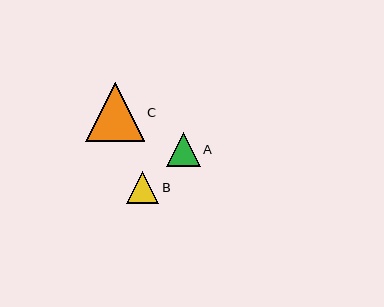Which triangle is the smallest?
Triangle B is the smallest with a size of approximately 32 pixels.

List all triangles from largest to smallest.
From largest to smallest: C, A, B.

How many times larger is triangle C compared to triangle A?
Triangle C is approximately 1.7 times the size of triangle A.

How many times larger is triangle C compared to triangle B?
Triangle C is approximately 1.8 times the size of triangle B.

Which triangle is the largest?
Triangle C is the largest with a size of approximately 58 pixels.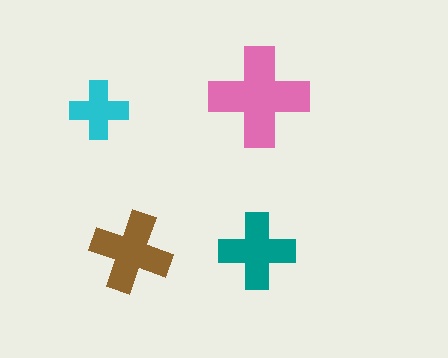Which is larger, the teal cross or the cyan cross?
The teal one.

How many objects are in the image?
There are 4 objects in the image.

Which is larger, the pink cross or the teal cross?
The pink one.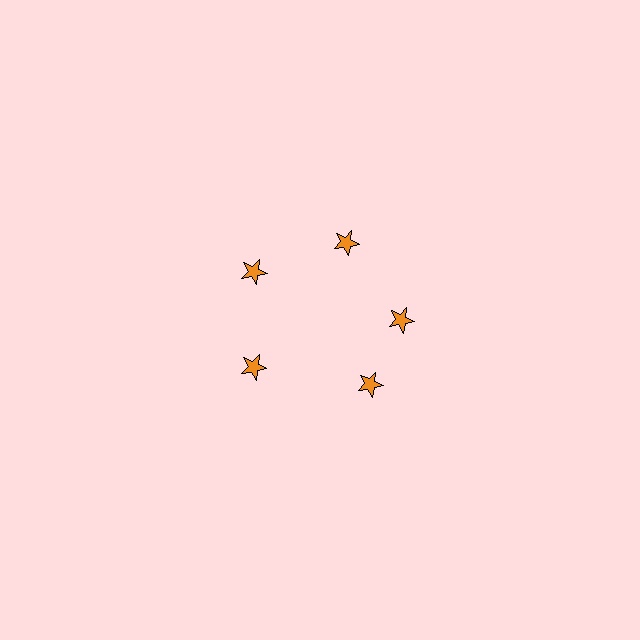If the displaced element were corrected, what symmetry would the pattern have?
It would have 5-fold rotational symmetry — the pattern would map onto itself every 72 degrees.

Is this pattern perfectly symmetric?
No. The 5 orange stars are arranged in a ring, but one element near the 5 o'clock position is rotated out of alignment along the ring, breaking the 5-fold rotational symmetry.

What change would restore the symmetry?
The symmetry would be restored by rotating it back into even spacing with its neighbors so that all 5 stars sit at equal angles and equal distance from the center.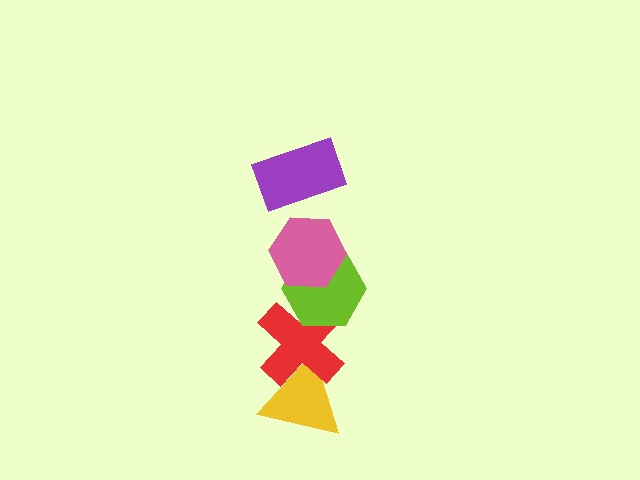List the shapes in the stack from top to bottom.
From top to bottom: the purple rectangle, the pink hexagon, the lime hexagon, the red cross, the yellow triangle.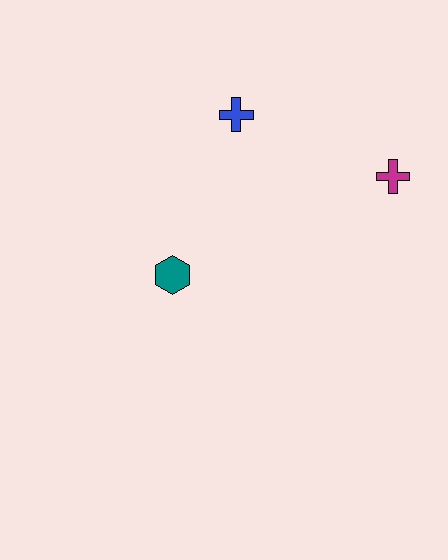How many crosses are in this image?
There are 2 crosses.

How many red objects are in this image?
There are no red objects.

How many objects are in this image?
There are 3 objects.